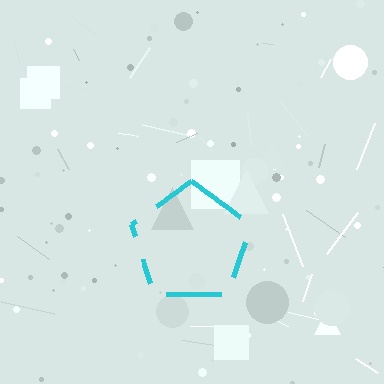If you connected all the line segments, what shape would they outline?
They would outline a pentagon.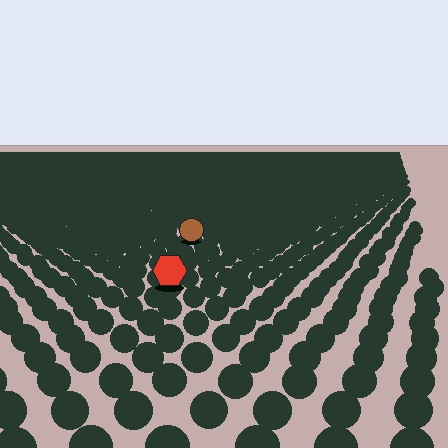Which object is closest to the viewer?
The red hexagon is closest. The texture marks near it are larger and more spread out.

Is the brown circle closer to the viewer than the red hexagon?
No. The red hexagon is closer — you can tell from the texture gradient: the ground texture is coarser near it.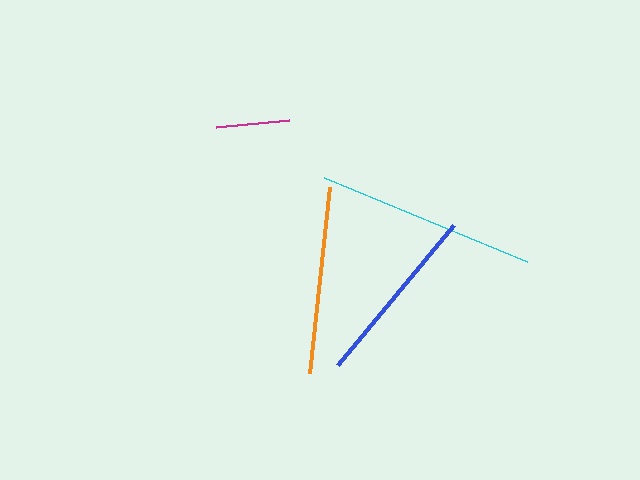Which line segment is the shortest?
The magenta line is the shortest at approximately 73 pixels.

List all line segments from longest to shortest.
From longest to shortest: cyan, orange, blue, magenta.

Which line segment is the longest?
The cyan line is the longest at approximately 220 pixels.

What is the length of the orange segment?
The orange segment is approximately 186 pixels long.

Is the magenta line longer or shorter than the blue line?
The blue line is longer than the magenta line.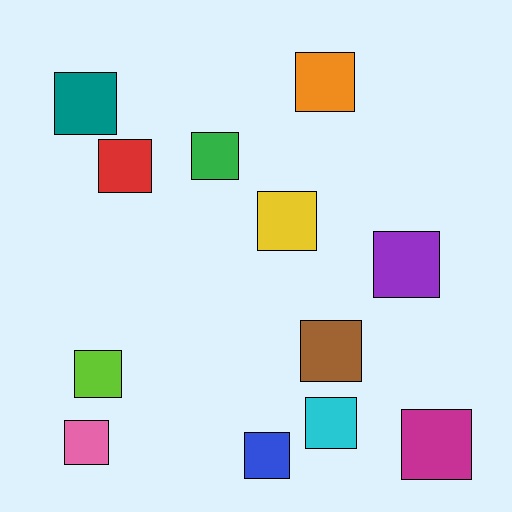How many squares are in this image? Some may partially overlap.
There are 12 squares.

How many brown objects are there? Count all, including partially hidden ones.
There is 1 brown object.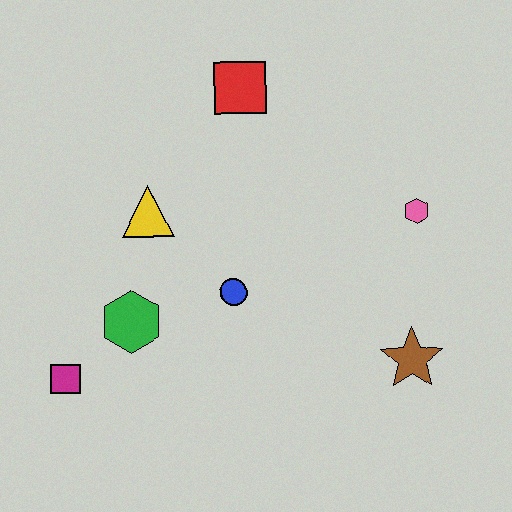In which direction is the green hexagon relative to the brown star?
The green hexagon is to the left of the brown star.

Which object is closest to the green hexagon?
The magenta square is closest to the green hexagon.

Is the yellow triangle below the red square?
Yes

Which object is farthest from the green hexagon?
The pink hexagon is farthest from the green hexagon.